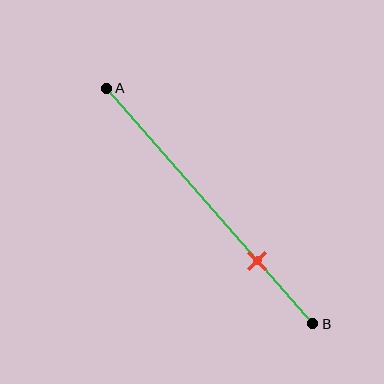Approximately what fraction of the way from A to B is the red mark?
The red mark is approximately 75% of the way from A to B.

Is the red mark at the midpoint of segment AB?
No, the mark is at about 75% from A, not at the 50% midpoint.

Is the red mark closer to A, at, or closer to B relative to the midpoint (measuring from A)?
The red mark is closer to point B than the midpoint of segment AB.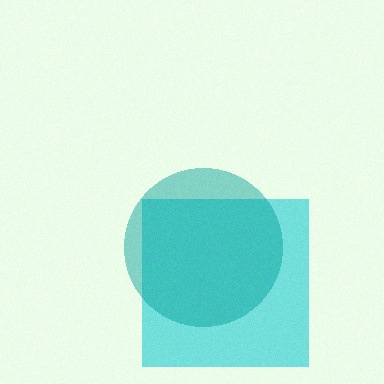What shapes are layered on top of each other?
The layered shapes are: a cyan square, a teal circle.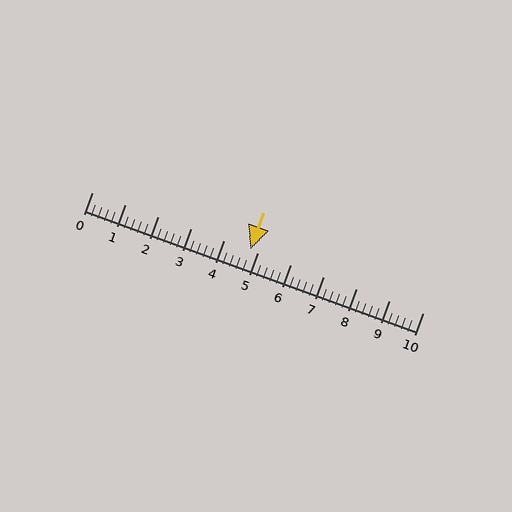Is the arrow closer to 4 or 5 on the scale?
The arrow is closer to 5.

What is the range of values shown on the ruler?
The ruler shows values from 0 to 10.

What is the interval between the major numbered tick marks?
The major tick marks are spaced 1 units apart.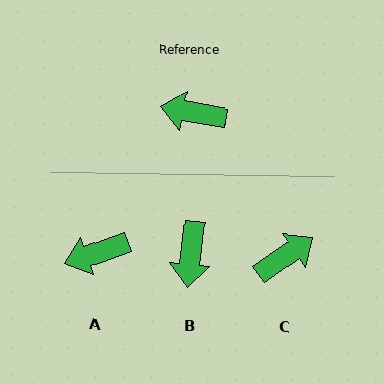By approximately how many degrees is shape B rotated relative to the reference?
Approximately 93 degrees counter-clockwise.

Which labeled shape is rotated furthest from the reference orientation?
C, about 135 degrees away.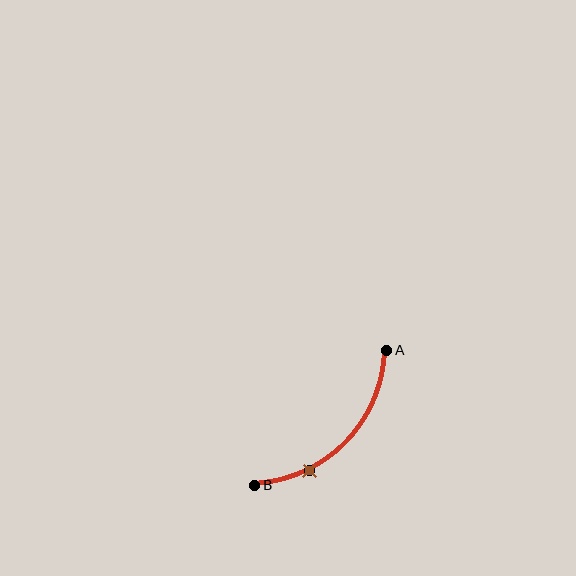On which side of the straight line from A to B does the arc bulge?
The arc bulges below and to the right of the straight line connecting A and B.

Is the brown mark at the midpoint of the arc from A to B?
No. The brown mark lies on the arc but is closer to endpoint B. The arc midpoint would be at the point on the curve equidistant along the arc from both A and B.